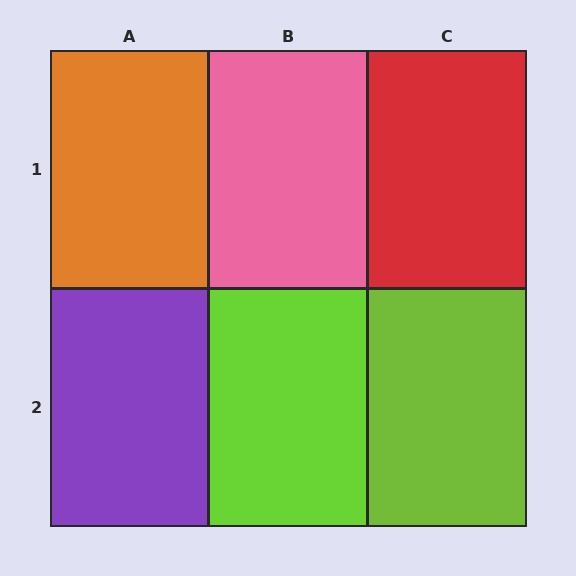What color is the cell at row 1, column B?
Pink.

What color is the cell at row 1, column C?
Red.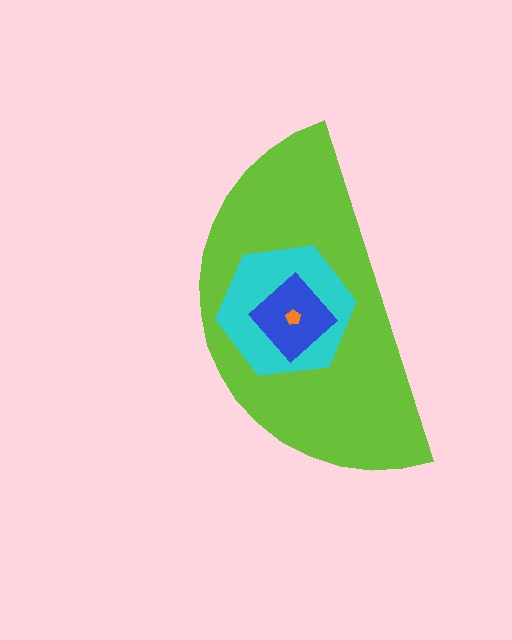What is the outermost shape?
The lime semicircle.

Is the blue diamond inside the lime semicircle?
Yes.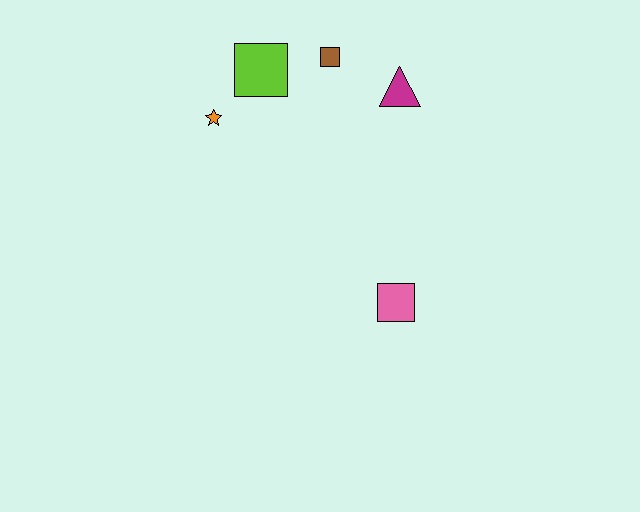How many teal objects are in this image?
There are no teal objects.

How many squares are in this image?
There are 3 squares.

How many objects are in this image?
There are 5 objects.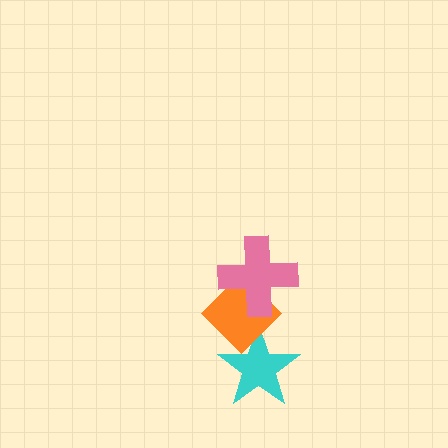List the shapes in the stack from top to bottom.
From top to bottom: the pink cross, the orange diamond, the cyan star.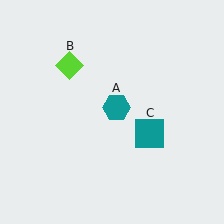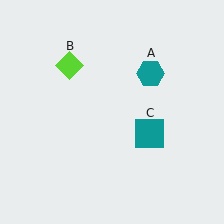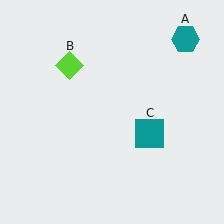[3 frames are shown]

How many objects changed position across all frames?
1 object changed position: teal hexagon (object A).